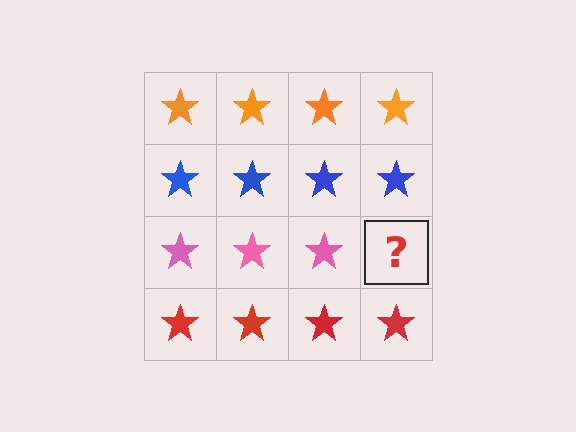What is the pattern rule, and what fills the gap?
The rule is that each row has a consistent color. The gap should be filled with a pink star.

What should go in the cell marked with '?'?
The missing cell should contain a pink star.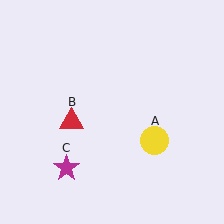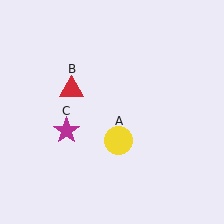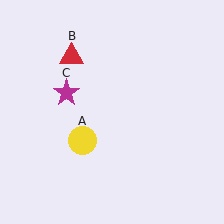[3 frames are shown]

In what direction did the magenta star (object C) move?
The magenta star (object C) moved up.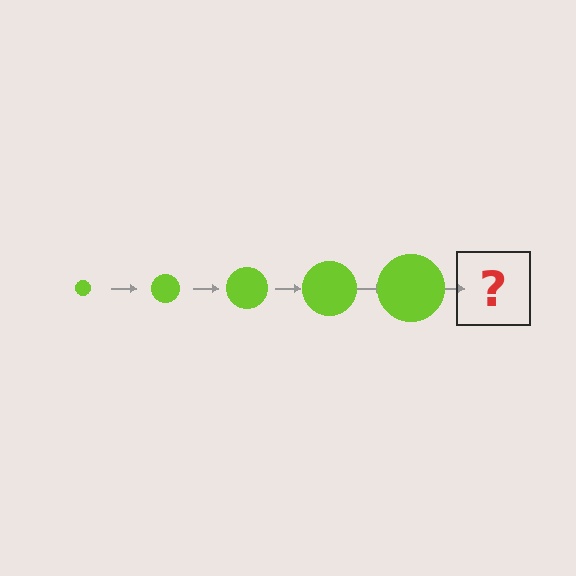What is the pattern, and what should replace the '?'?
The pattern is that the circle gets progressively larger each step. The '?' should be a lime circle, larger than the previous one.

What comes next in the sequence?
The next element should be a lime circle, larger than the previous one.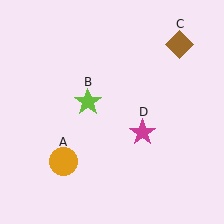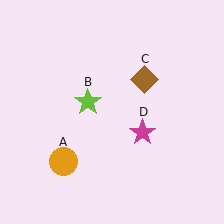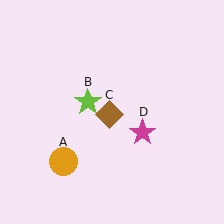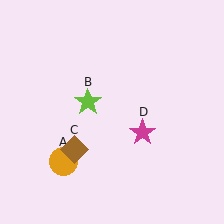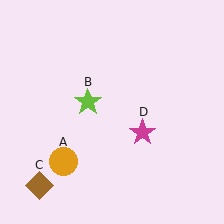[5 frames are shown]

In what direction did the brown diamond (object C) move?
The brown diamond (object C) moved down and to the left.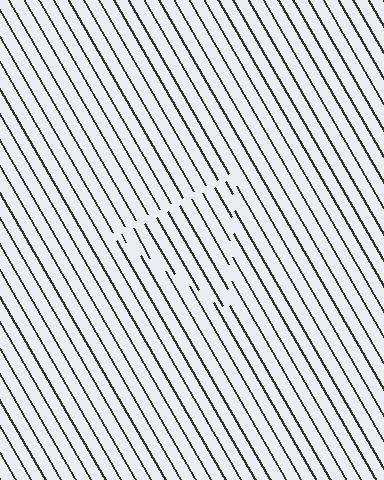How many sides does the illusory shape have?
3 sides — the line-ends trace a triangle.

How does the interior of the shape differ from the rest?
The interior of the shape contains the same grating, shifted by half a period — the contour is defined by the phase discontinuity where line-ends from the inner and outer gratings abut.